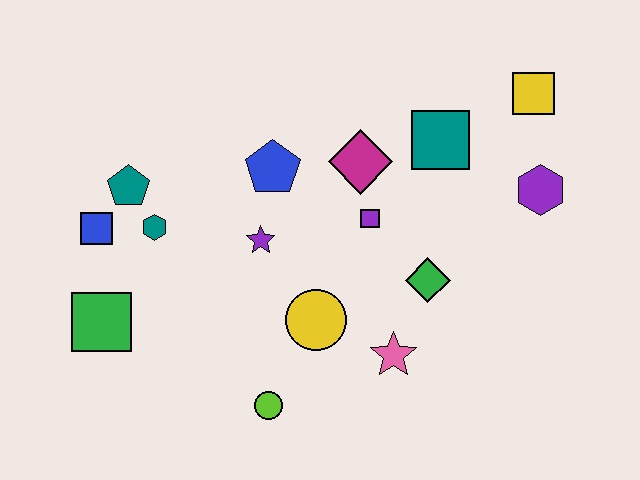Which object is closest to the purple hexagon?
The yellow square is closest to the purple hexagon.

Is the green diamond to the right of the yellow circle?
Yes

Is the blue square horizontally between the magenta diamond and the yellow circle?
No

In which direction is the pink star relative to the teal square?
The pink star is below the teal square.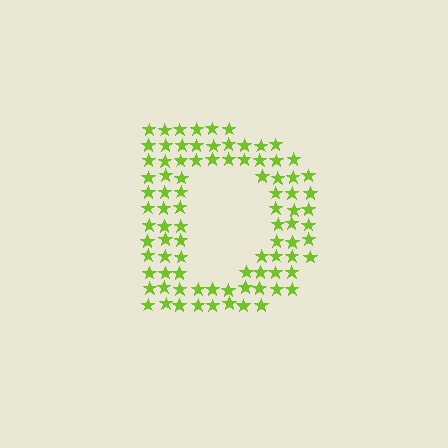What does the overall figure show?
The overall figure shows the letter D.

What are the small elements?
The small elements are stars.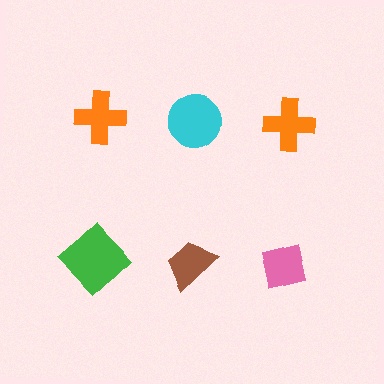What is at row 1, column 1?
An orange cross.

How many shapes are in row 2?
3 shapes.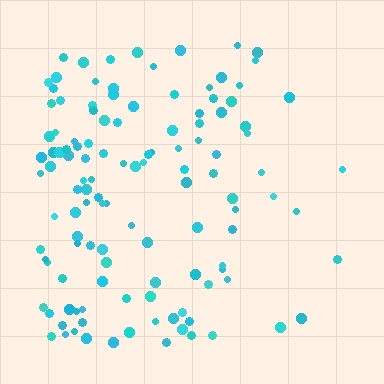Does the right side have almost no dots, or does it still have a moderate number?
Still a moderate number, just noticeably fewer than the left.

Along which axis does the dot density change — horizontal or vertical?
Horizontal.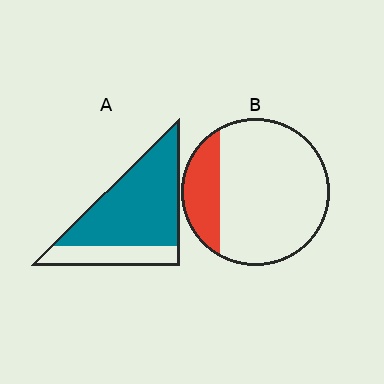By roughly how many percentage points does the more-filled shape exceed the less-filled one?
By roughly 55 percentage points (A over B).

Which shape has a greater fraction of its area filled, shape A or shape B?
Shape A.